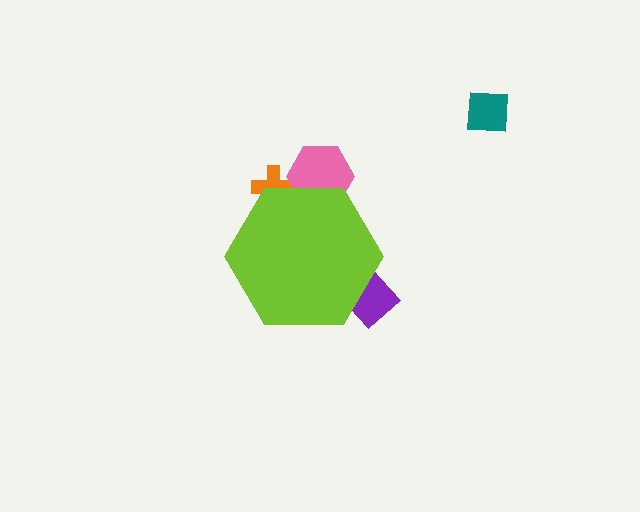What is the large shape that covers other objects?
A lime hexagon.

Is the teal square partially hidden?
No, the teal square is fully visible.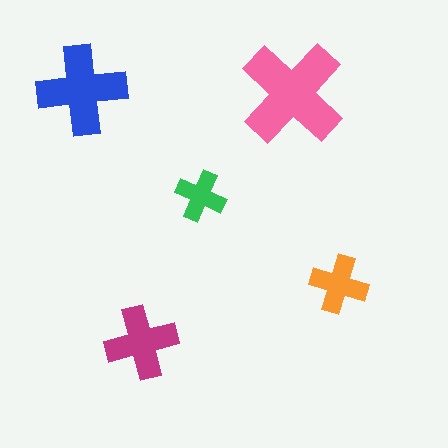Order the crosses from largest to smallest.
the pink one, the blue one, the magenta one, the orange one, the green one.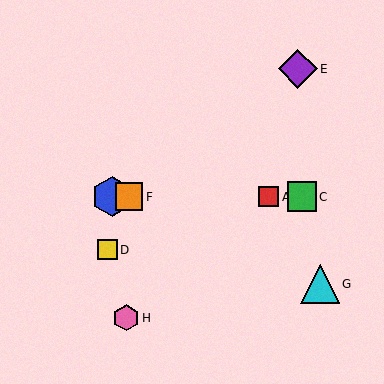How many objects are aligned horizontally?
4 objects (A, B, C, F) are aligned horizontally.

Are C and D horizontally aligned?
No, C is at y≈197 and D is at y≈250.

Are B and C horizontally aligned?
Yes, both are at y≈197.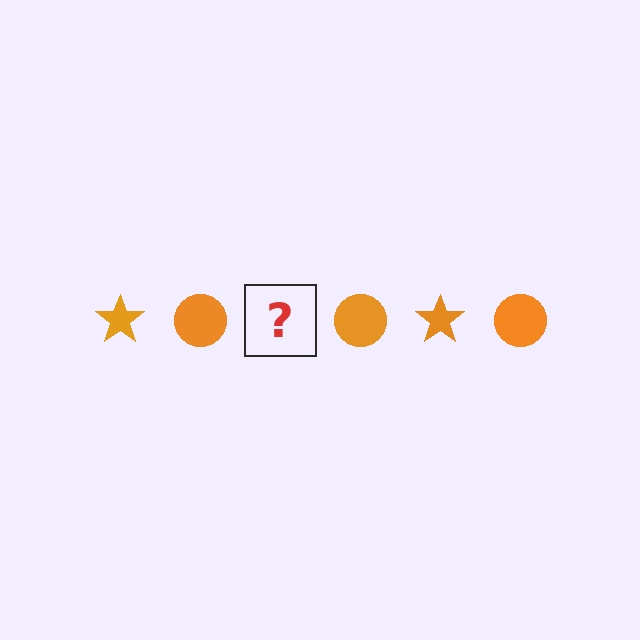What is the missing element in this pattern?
The missing element is an orange star.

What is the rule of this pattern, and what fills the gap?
The rule is that the pattern cycles through star, circle shapes in orange. The gap should be filled with an orange star.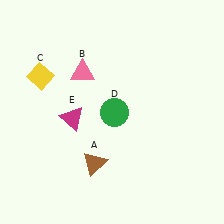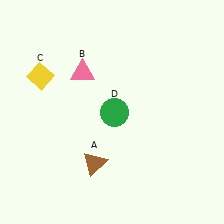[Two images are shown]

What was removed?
The magenta triangle (E) was removed in Image 2.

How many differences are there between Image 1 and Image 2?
There is 1 difference between the two images.